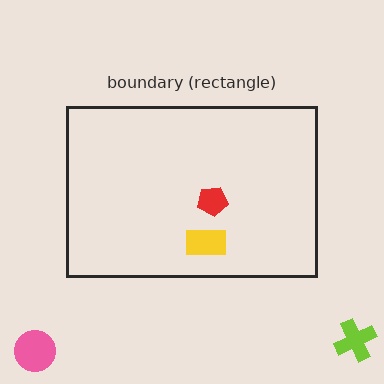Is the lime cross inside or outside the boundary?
Outside.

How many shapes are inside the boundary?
2 inside, 2 outside.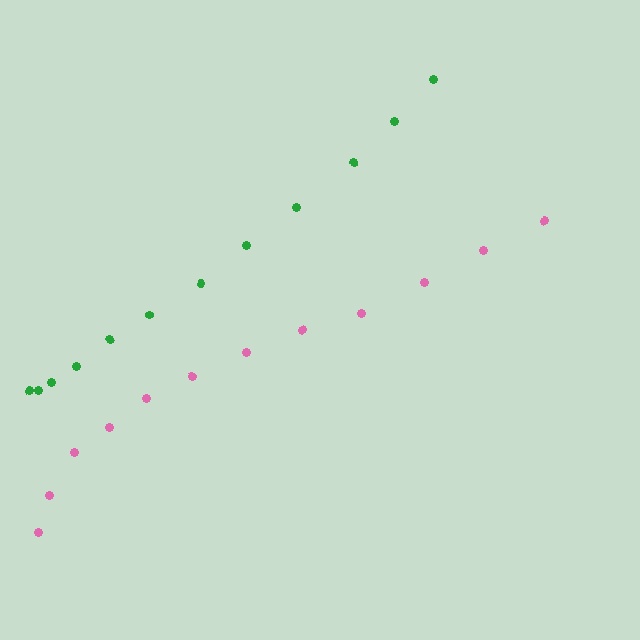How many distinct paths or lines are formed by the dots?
There are 2 distinct paths.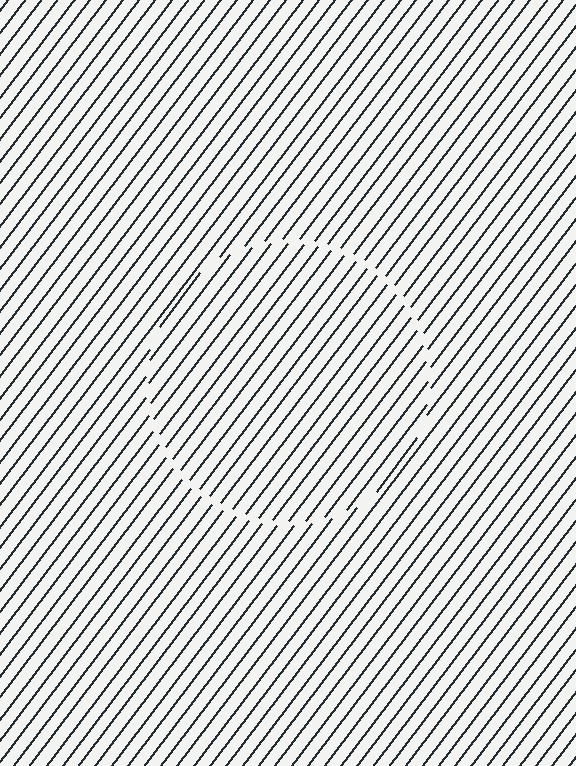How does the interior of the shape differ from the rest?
The interior of the shape contains the same grating, shifted by half a period — the contour is defined by the phase discontinuity where line-ends from the inner and outer gratings abut.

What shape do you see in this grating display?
An illusory circle. The interior of the shape contains the same grating, shifted by half a period — the contour is defined by the phase discontinuity where line-ends from the inner and outer gratings abut.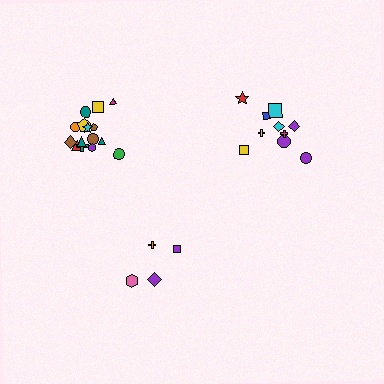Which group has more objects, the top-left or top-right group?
The top-left group.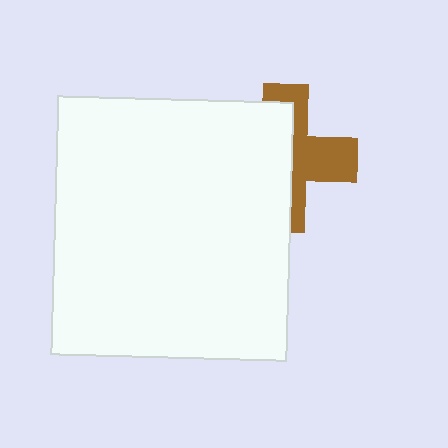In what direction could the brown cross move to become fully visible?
The brown cross could move right. That would shift it out from behind the white rectangle entirely.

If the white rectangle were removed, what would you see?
You would see the complete brown cross.